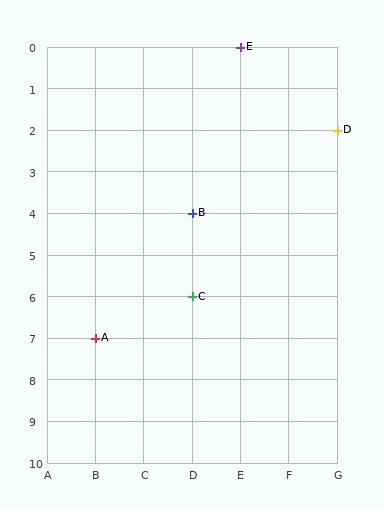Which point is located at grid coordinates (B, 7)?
Point A is at (B, 7).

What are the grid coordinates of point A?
Point A is at grid coordinates (B, 7).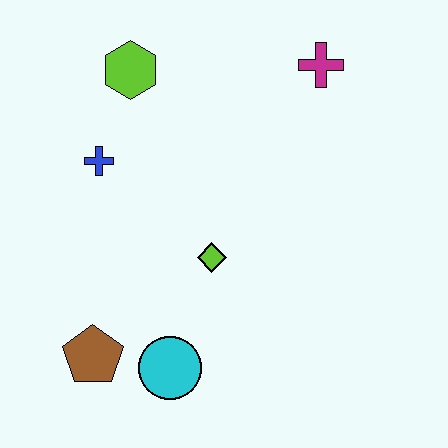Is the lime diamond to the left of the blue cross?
No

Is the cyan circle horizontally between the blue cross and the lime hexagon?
No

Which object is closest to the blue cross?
The lime hexagon is closest to the blue cross.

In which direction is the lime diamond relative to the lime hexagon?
The lime diamond is below the lime hexagon.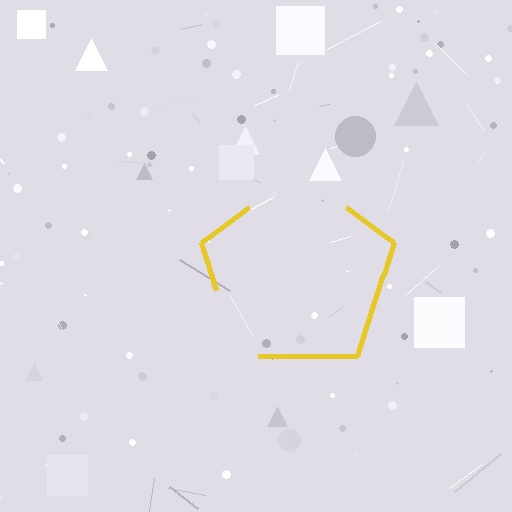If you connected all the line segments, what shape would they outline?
They would outline a pentagon.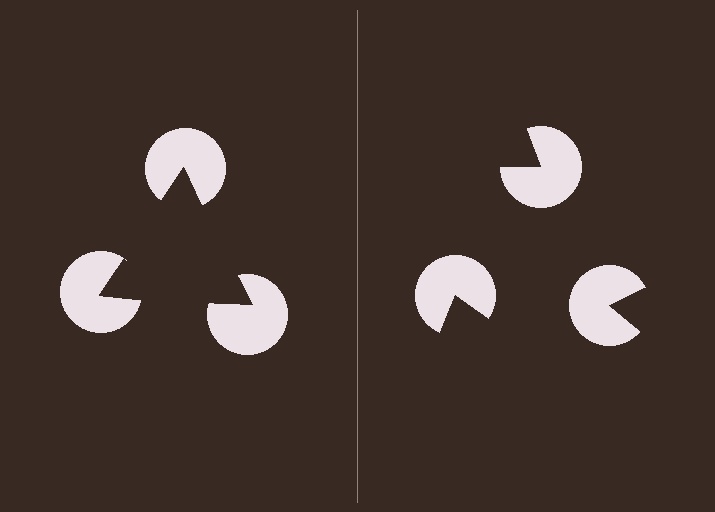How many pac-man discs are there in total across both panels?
6 — 3 on each side.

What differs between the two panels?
The pac-man discs are positioned identically on both sides; only the wedge orientations differ. On the left they align to a triangle; on the right they are misaligned.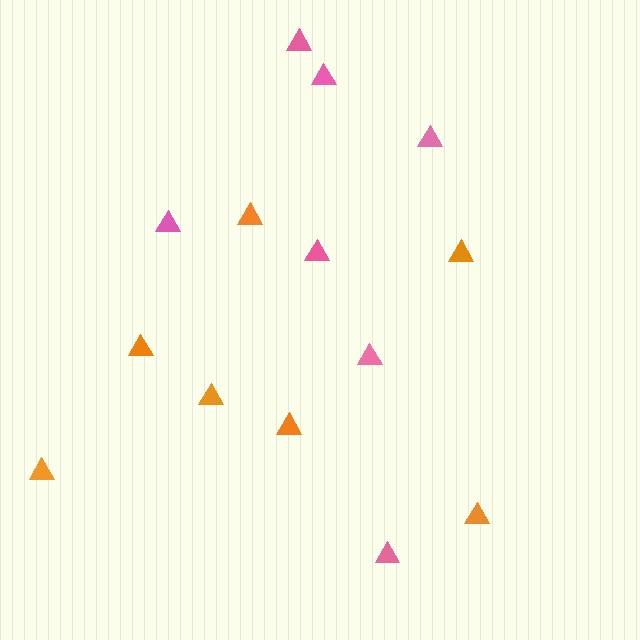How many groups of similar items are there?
There are 2 groups: one group of pink triangles (7) and one group of orange triangles (7).